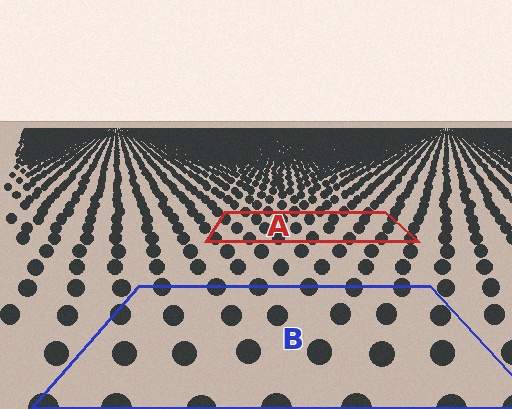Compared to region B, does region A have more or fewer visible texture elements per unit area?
Region A has more texture elements per unit area — they are packed more densely because it is farther away.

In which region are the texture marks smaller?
The texture marks are smaller in region A, because it is farther away.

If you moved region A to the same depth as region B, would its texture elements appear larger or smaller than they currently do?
They would appear larger. At a closer depth, the same texture elements are projected at a bigger on-screen size.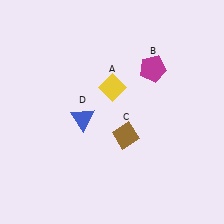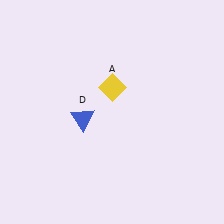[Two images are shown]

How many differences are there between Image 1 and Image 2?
There are 2 differences between the two images.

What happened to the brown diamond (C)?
The brown diamond (C) was removed in Image 2. It was in the bottom-right area of Image 1.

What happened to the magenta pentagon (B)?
The magenta pentagon (B) was removed in Image 2. It was in the top-right area of Image 1.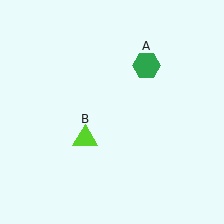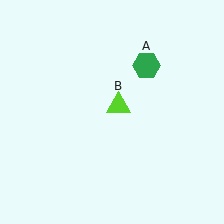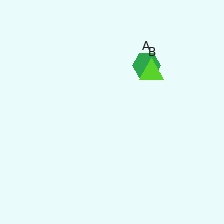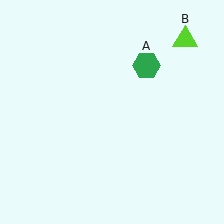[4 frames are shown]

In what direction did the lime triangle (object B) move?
The lime triangle (object B) moved up and to the right.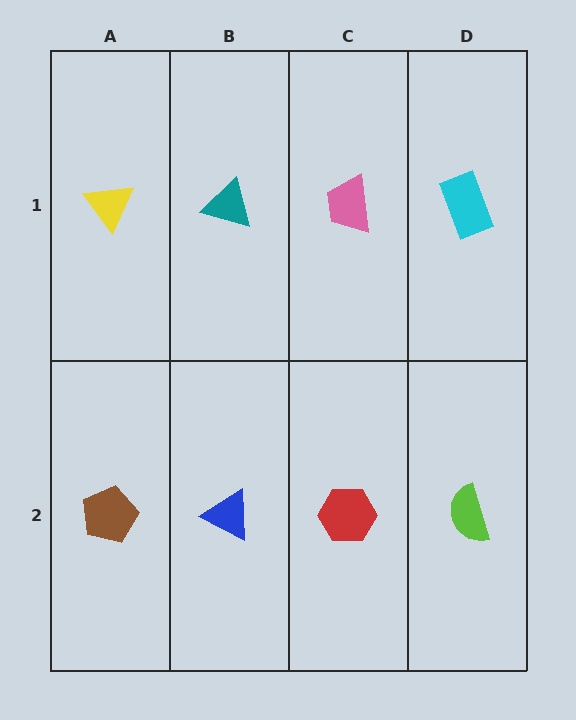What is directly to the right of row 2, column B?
A red hexagon.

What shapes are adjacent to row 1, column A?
A brown pentagon (row 2, column A), a teal triangle (row 1, column B).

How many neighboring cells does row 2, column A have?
2.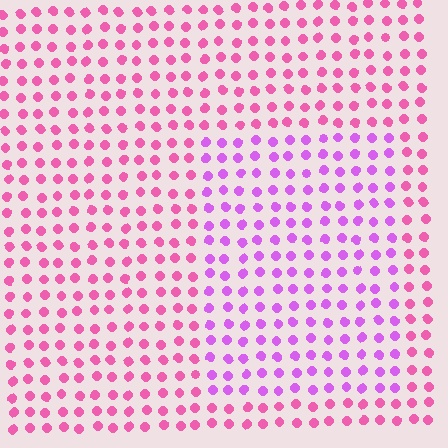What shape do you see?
I see a rectangle.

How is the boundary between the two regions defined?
The boundary is defined purely by a slight shift in hue (about 36 degrees). Spacing, size, and orientation are identical on both sides.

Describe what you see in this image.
The image is filled with small pink elements in a uniform arrangement. A rectangle-shaped region is visible where the elements are tinted to a slightly different hue, forming a subtle color boundary.